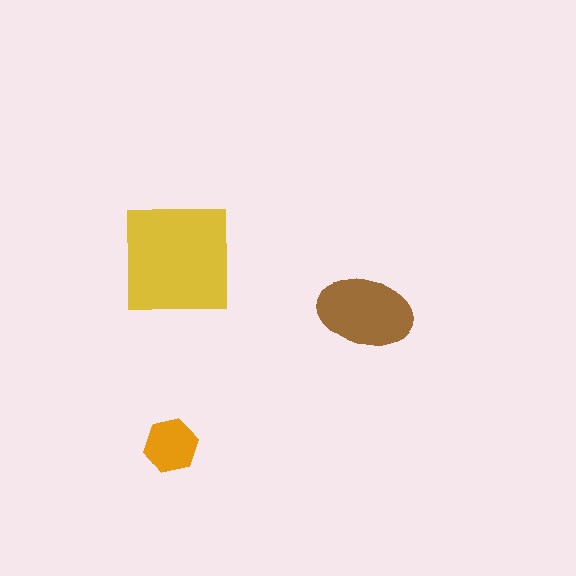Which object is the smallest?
The orange hexagon.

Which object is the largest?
The yellow square.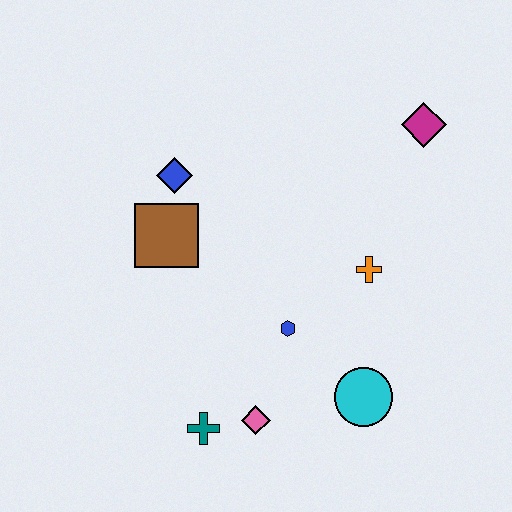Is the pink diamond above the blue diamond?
No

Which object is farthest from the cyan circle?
The blue diamond is farthest from the cyan circle.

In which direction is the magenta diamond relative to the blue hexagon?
The magenta diamond is above the blue hexagon.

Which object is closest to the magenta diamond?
The orange cross is closest to the magenta diamond.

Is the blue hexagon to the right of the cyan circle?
No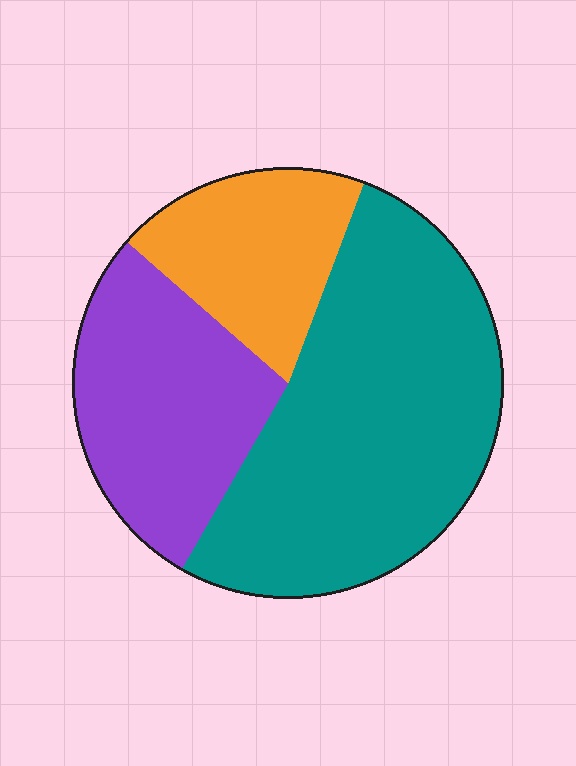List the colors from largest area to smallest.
From largest to smallest: teal, purple, orange.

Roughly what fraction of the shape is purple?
Purple covers roughly 30% of the shape.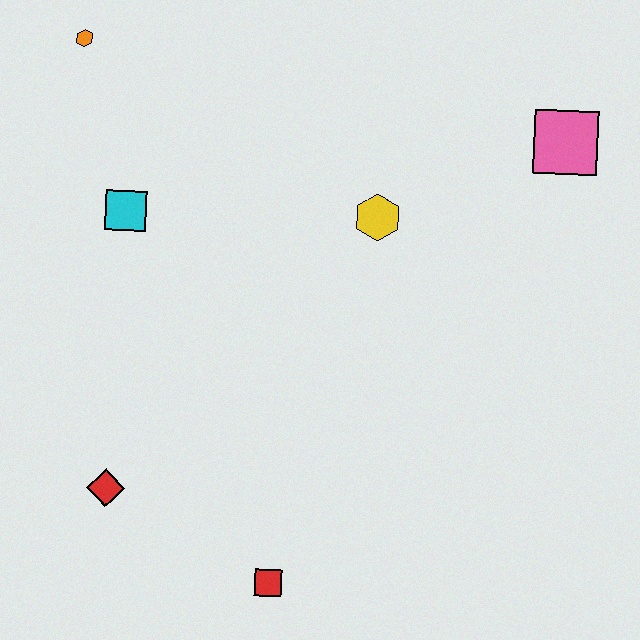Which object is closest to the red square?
The red diamond is closest to the red square.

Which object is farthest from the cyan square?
The pink square is farthest from the cyan square.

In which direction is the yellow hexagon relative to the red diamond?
The yellow hexagon is above the red diamond.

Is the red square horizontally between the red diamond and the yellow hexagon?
Yes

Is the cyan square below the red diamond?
No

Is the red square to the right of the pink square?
No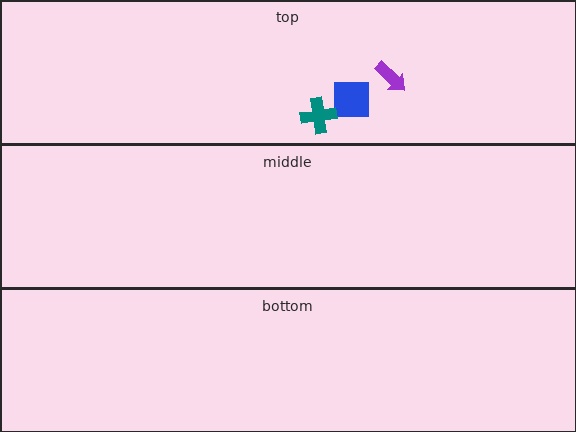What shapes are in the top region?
The blue square, the teal cross, the purple arrow.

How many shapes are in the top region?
3.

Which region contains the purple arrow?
The top region.